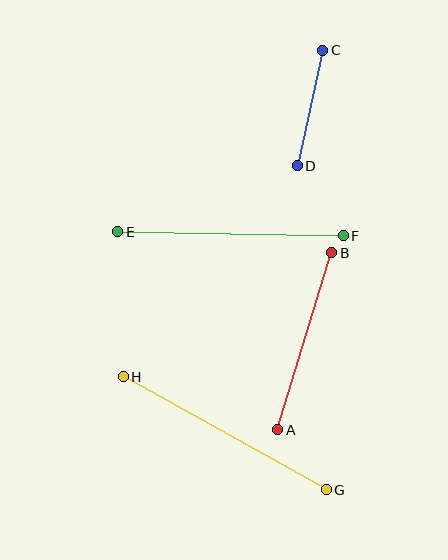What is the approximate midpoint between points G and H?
The midpoint is at approximately (225, 433) pixels.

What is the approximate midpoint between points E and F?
The midpoint is at approximately (230, 234) pixels.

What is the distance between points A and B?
The distance is approximately 185 pixels.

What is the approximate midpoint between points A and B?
The midpoint is at approximately (305, 341) pixels.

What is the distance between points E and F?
The distance is approximately 226 pixels.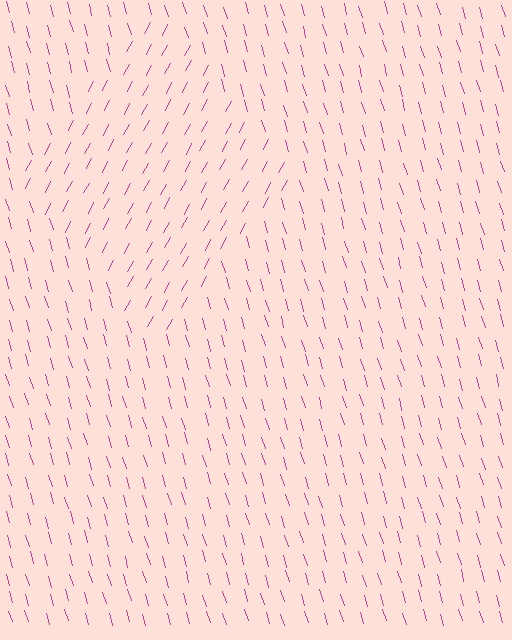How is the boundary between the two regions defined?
The boundary is defined purely by a change in line orientation (approximately 45 degrees difference). All lines are the same color and thickness.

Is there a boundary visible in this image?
Yes, there is a texture boundary formed by a change in line orientation.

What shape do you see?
I see a diamond.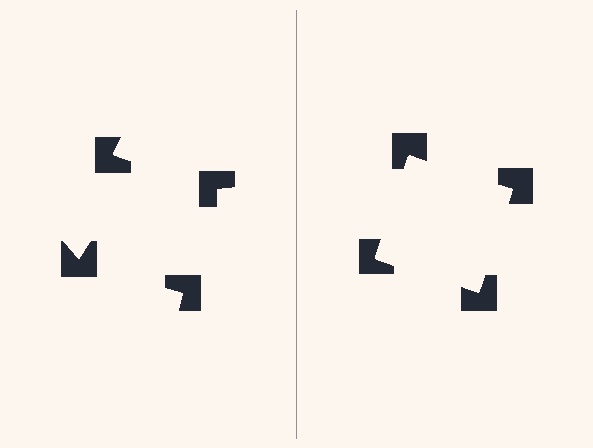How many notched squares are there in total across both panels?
8 — 4 on each side.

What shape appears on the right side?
An illusory square.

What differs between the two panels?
The notched squares are positioned identically on both sides; only the wedge orientations differ. On the right they align to a square; on the left they are misaligned.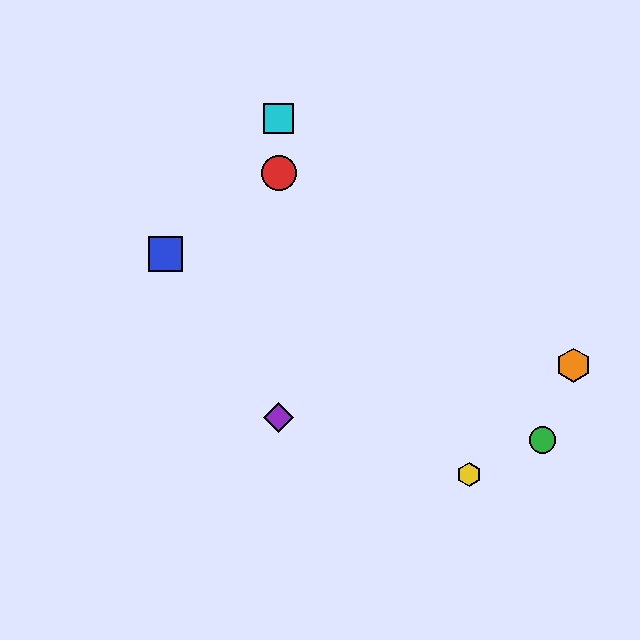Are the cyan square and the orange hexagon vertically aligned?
No, the cyan square is at x≈279 and the orange hexagon is at x≈574.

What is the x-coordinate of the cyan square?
The cyan square is at x≈279.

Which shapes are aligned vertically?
The red circle, the purple diamond, the cyan square are aligned vertically.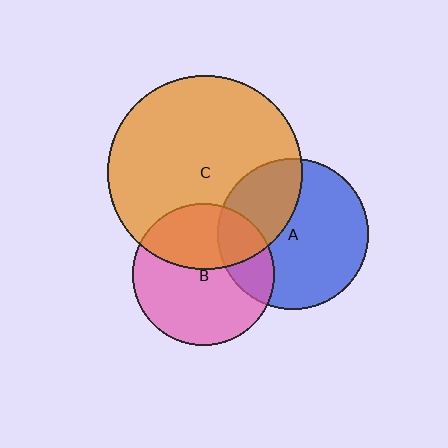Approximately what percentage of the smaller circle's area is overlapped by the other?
Approximately 35%.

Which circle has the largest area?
Circle C (orange).